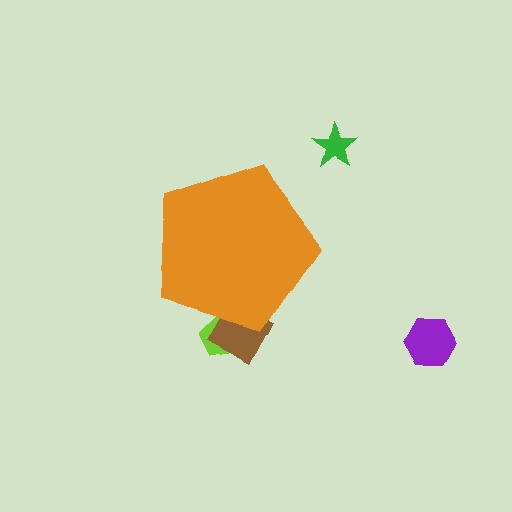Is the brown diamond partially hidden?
Yes, the brown diamond is partially hidden behind the orange pentagon.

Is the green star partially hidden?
No, the green star is fully visible.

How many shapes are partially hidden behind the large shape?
2 shapes are partially hidden.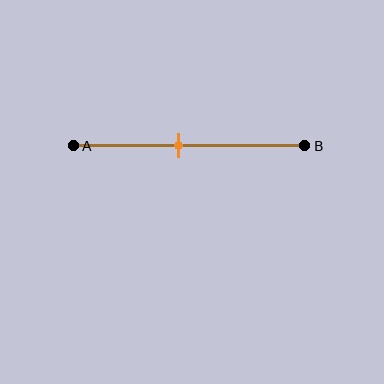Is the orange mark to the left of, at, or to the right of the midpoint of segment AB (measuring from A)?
The orange mark is to the left of the midpoint of segment AB.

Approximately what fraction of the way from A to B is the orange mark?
The orange mark is approximately 45% of the way from A to B.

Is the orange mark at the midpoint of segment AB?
No, the mark is at about 45% from A, not at the 50% midpoint.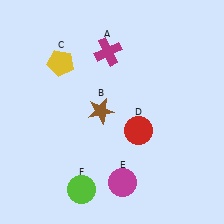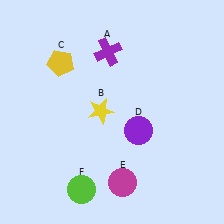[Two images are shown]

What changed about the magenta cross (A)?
In Image 1, A is magenta. In Image 2, it changed to purple.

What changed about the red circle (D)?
In Image 1, D is red. In Image 2, it changed to purple.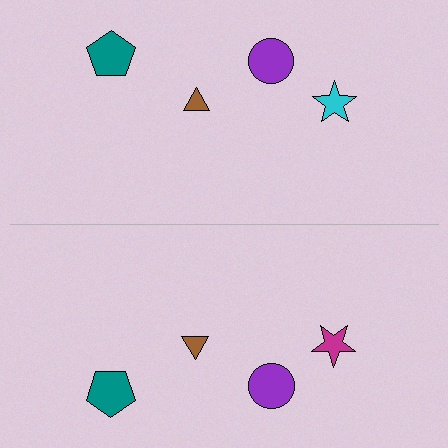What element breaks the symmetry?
The magenta star on the bottom side breaks the symmetry — its mirror counterpart is cyan.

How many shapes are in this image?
There are 8 shapes in this image.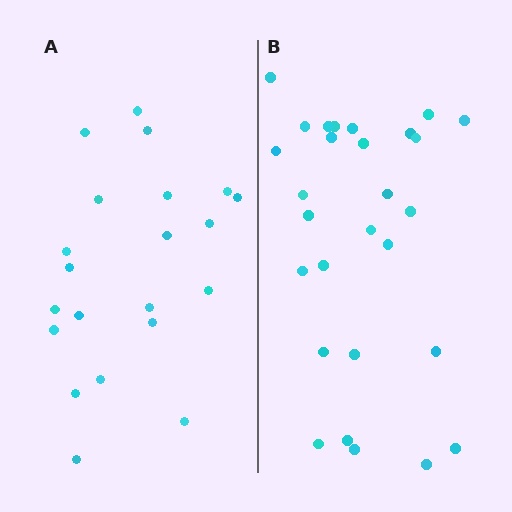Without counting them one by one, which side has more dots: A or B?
Region B (the right region) has more dots.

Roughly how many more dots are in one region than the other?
Region B has roughly 8 or so more dots than region A.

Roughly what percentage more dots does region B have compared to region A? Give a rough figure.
About 35% more.